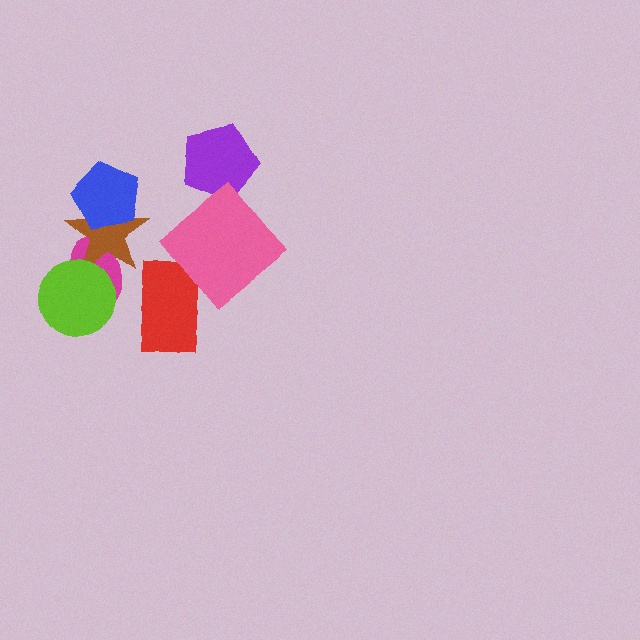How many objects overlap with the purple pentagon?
0 objects overlap with the purple pentagon.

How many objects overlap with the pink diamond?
1 object overlaps with the pink diamond.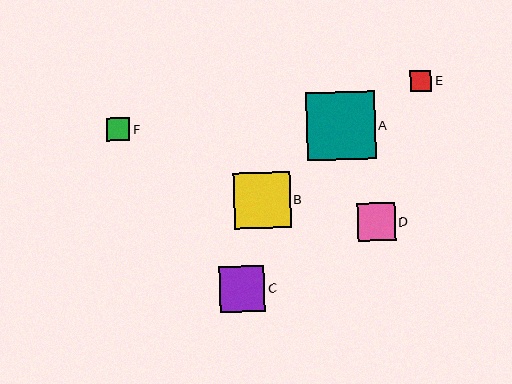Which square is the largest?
Square A is the largest with a size of approximately 69 pixels.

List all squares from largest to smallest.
From largest to smallest: A, B, C, D, F, E.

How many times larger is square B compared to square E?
Square B is approximately 2.7 times the size of square E.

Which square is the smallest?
Square E is the smallest with a size of approximately 21 pixels.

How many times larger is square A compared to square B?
Square A is approximately 1.2 times the size of square B.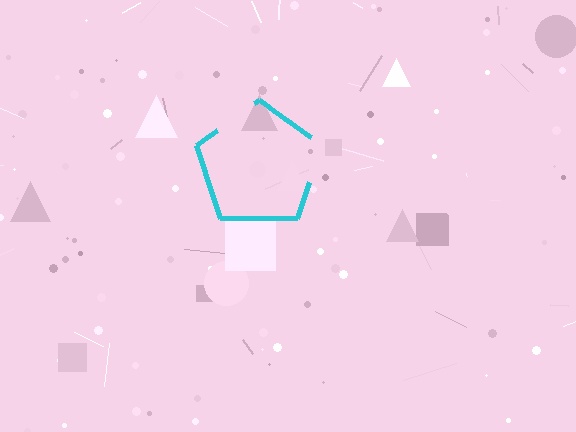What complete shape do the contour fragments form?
The contour fragments form a pentagon.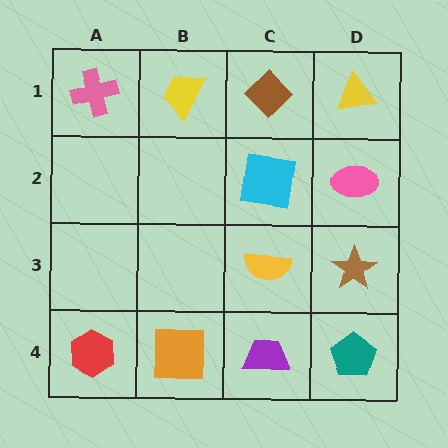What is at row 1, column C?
A brown diamond.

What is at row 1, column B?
A yellow trapezoid.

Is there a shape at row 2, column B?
No, that cell is empty.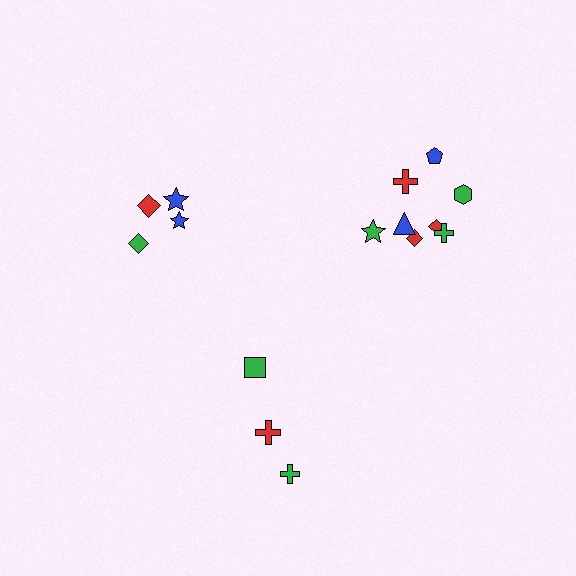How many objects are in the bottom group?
There are 3 objects.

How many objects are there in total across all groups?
There are 15 objects.